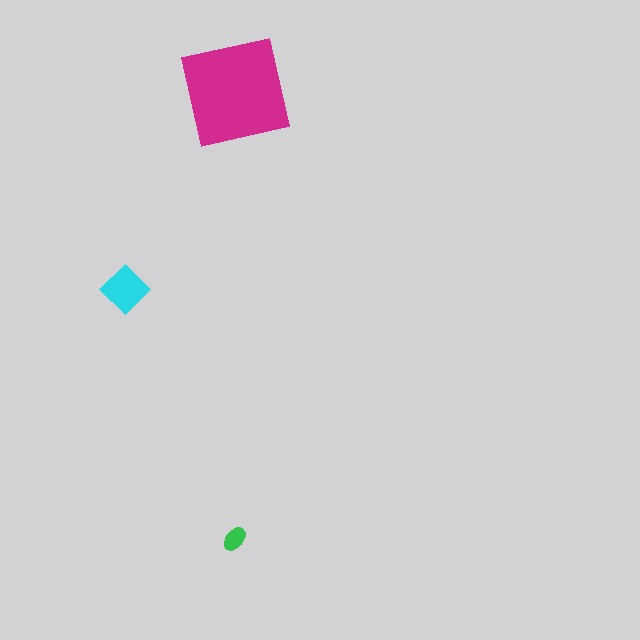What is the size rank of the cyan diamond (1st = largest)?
2nd.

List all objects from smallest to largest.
The green ellipse, the cyan diamond, the magenta square.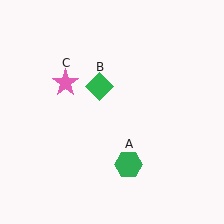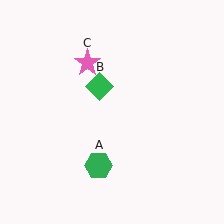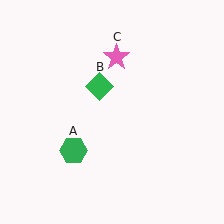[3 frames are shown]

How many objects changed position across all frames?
2 objects changed position: green hexagon (object A), pink star (object C).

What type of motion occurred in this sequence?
The green hexagon (object A), pink star (object C) rotated clockwise around the center of the scene.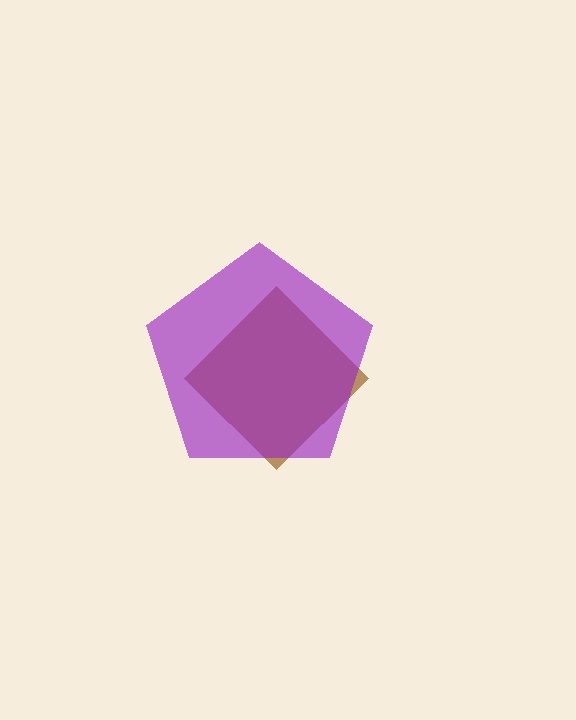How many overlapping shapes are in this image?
There are 2 overlapping shapes in the image.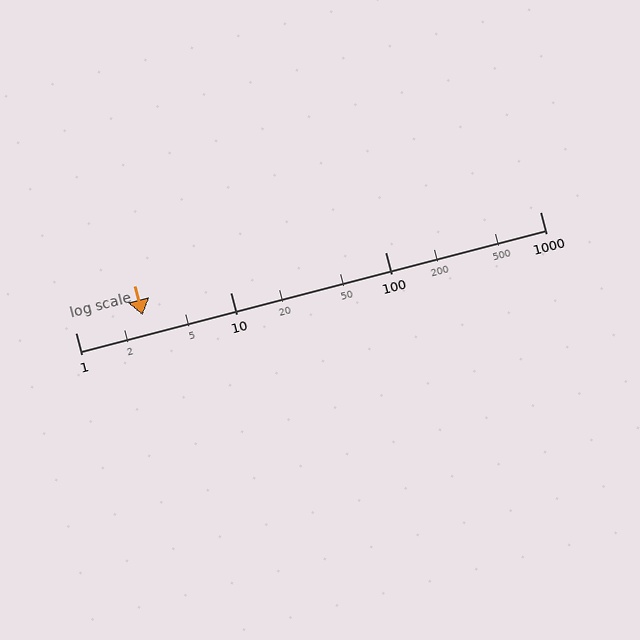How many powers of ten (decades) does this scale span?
The scale spans 3 decades, from 1 to 1000.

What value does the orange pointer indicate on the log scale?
The pointer indicates approximately 2.7.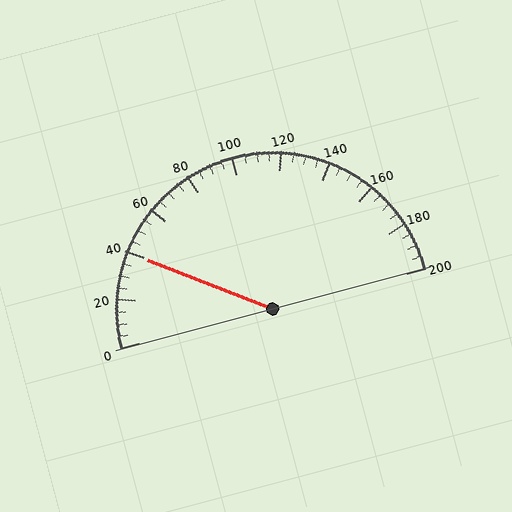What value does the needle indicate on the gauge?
The needle indicates approximately 40.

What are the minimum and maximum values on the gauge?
The gauge ranges from 0 to 200.